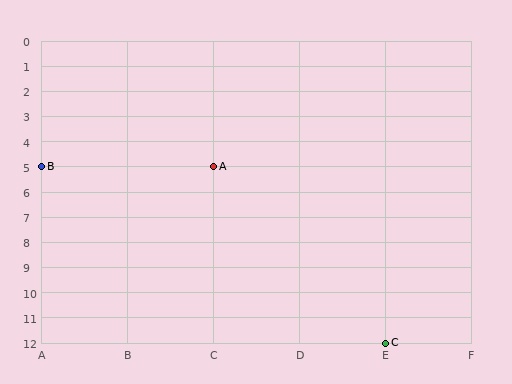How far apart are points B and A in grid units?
Points B and A are 2 columns apart.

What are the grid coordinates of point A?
Point A is at grid coordinates (C, 5).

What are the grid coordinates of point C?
Point C is at grid coordinates (E, 12).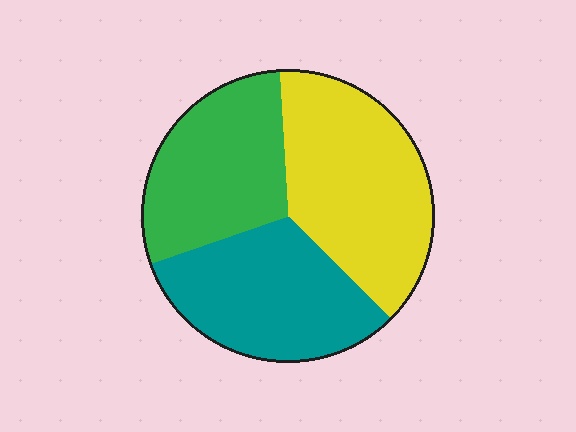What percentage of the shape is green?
Green takes up about one third (1/3) of the shape.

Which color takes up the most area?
Yellow, at roughly 40%.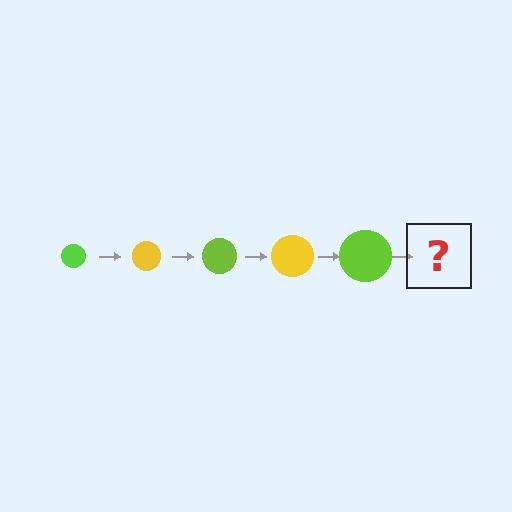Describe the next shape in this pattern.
It should be a yellow circle, larger than the previous one.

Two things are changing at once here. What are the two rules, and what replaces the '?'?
The two rules are that the circle grows larger each step and the color cycles through lime and yellow. The '?' should be a yellow circle, larger than the previous one.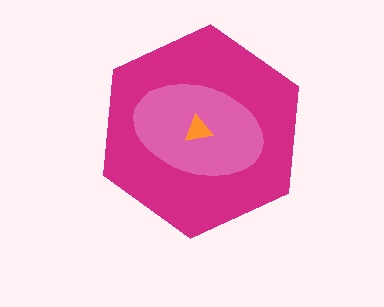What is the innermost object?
The orange triangle.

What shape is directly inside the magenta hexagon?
The pink ellipse.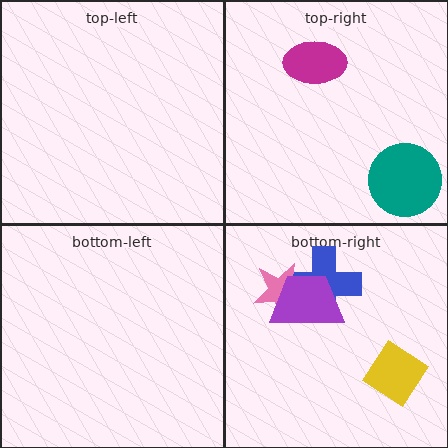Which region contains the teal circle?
The top-right region.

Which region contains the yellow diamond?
The bottom-right region.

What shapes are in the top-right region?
The magenta ellipse, the teal circle.